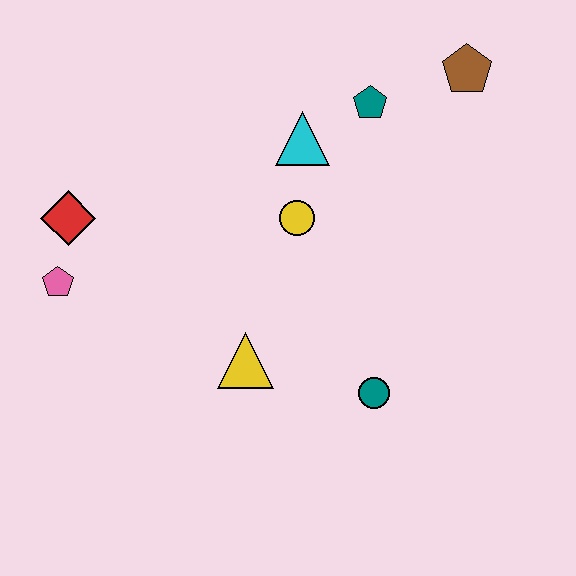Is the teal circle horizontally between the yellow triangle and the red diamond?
No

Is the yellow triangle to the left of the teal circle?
Yes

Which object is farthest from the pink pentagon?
The brown pentagon is farthest from the pink pentagon.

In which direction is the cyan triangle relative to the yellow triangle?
The cyan triangle is above the yellow triangle.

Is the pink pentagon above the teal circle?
Yes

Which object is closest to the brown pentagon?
The teal pentagon is closest to the brown pentagon.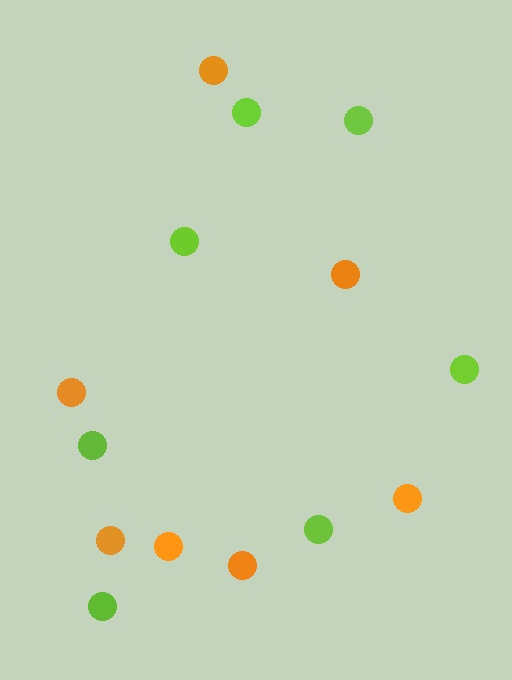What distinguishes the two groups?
There are 2 groups: one group of orange circles (7) and one group of lime circles (7).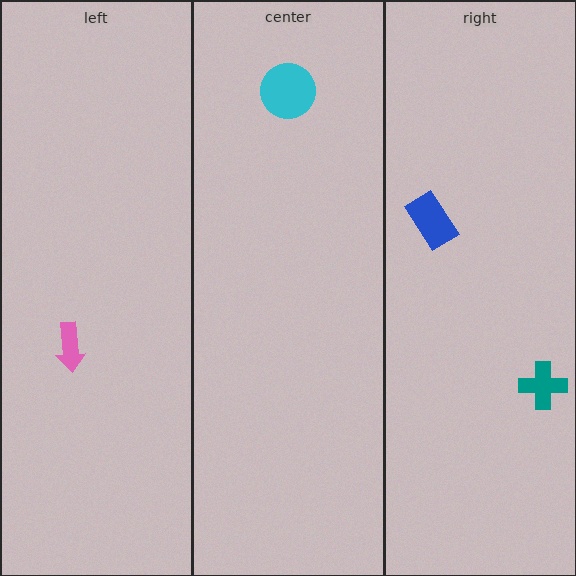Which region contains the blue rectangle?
The right region.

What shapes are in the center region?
The cyan circle.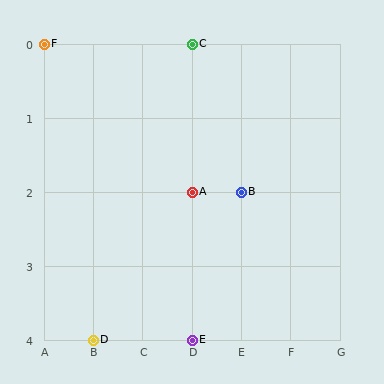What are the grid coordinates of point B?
Point B is at grid coordinates (E, 2).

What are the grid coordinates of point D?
Point D is at grid coordinates (B, 4).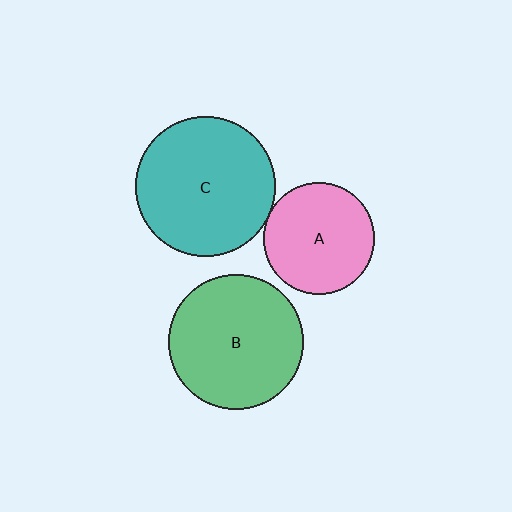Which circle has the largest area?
Circle C (teal).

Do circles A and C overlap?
Yes.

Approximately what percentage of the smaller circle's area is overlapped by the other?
Approximately 5%.